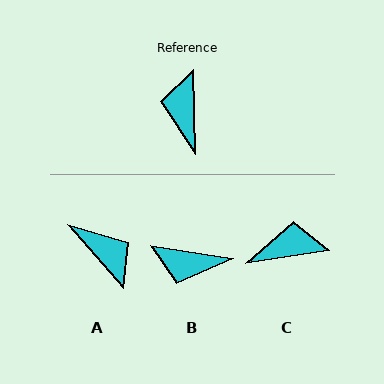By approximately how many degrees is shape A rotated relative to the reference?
Approximately 140 degrees clockwise.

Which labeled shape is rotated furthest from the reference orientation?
A, about 140 degrees away.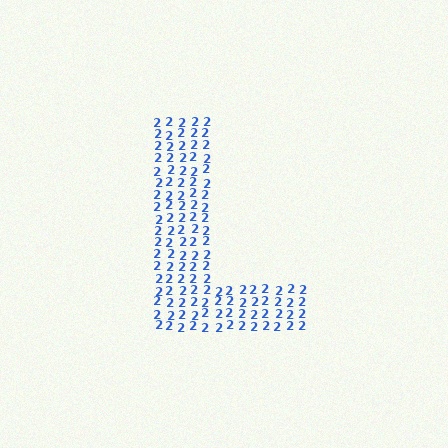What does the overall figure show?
The overall figure shows the letter L.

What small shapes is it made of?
It is made of small digit 2's.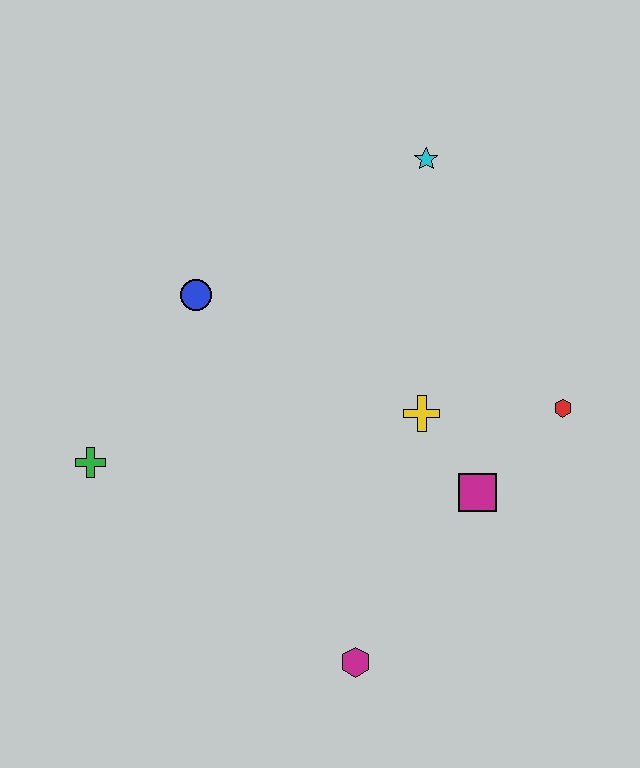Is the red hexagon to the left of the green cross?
No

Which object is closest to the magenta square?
The yellow cross is closest to the magenta square.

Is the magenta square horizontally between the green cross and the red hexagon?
Yes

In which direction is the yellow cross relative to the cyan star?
The yellow cross is below the cyan star.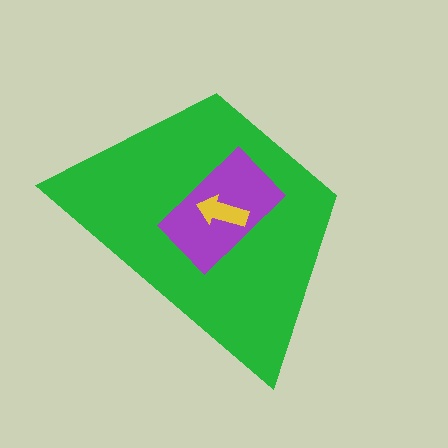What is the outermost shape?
The green trapezoid.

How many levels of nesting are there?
3.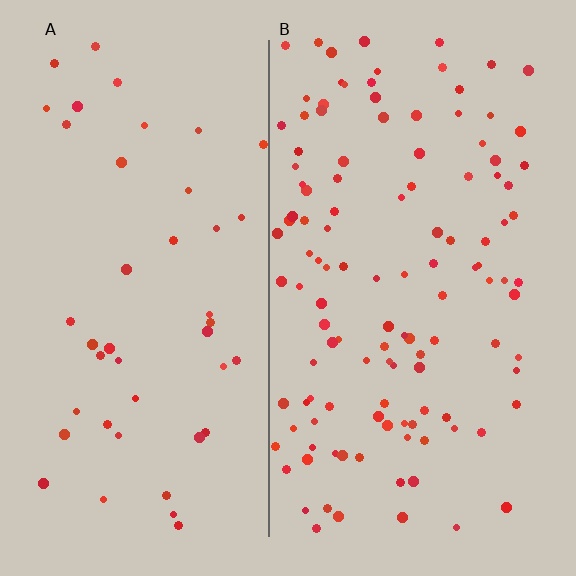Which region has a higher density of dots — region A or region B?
B (the right).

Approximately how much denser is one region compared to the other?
Approximately 2.7× — region B over region A.